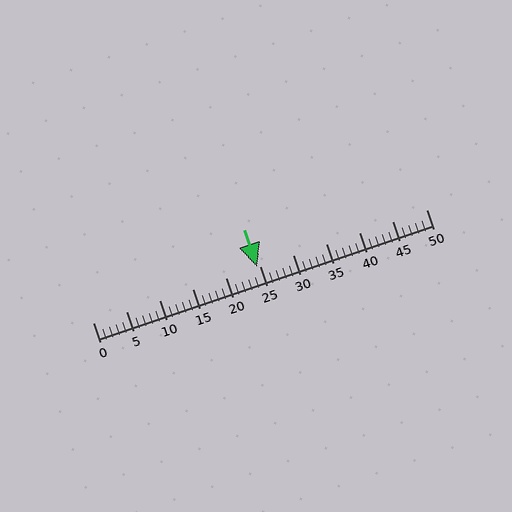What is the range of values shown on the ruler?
The ruler shows values from 0 to 50.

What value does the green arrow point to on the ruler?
The green arrow points to approximately 25.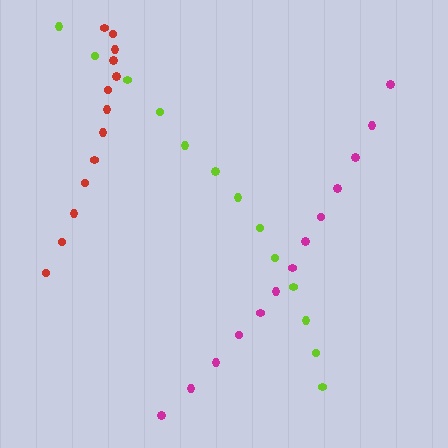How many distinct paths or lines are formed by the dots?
There are 3 distinct paths.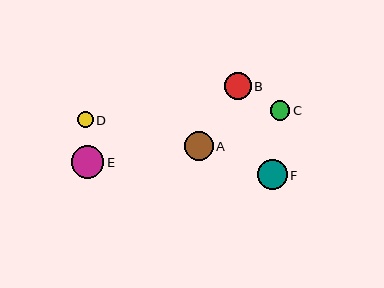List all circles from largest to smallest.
From largest to smallest: E, F, A, B, C, D.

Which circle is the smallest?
Circle D is the smallest with a size of approximately 15 pixels.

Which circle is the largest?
Circle E is the largest with a size of approximately 33 pixels.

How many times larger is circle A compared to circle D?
Circle A is approximately 1.9 times the size of circle D.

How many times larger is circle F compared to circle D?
Circle F is approximately 1.9 times the size of circle D.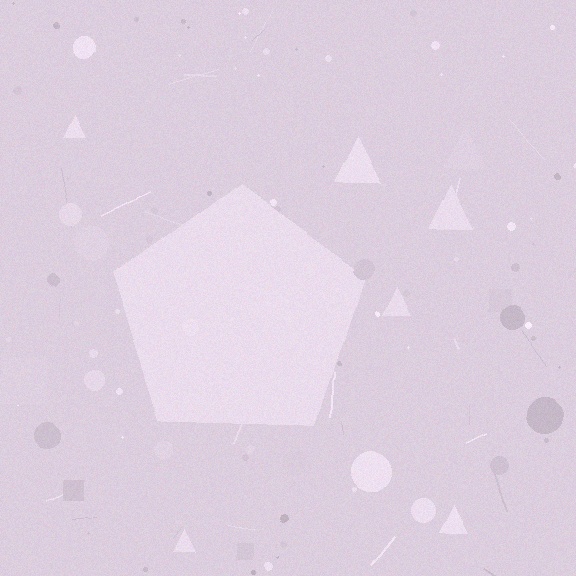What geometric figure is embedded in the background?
A pentagon is embedded in the background.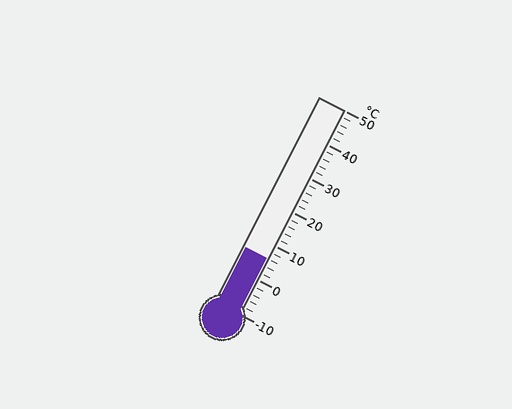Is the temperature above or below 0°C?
The temperature is above 0°C.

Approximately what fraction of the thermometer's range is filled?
The thermometer is filled to approximately 25% of its range.